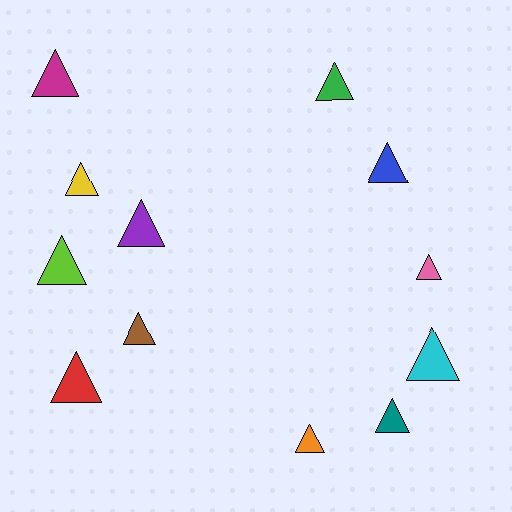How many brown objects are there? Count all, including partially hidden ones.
There is 1 brown object.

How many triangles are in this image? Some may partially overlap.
There are 12 triangles.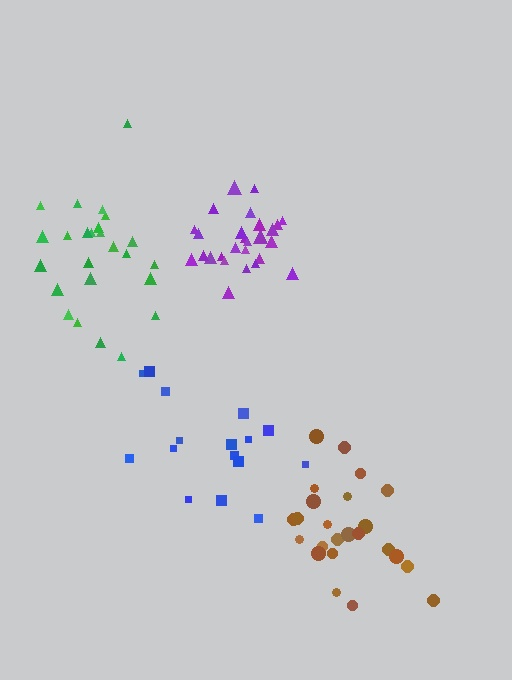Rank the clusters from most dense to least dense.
purple, brown, green, blue.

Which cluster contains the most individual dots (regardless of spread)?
Purple (27).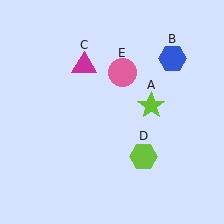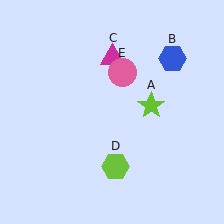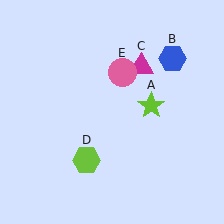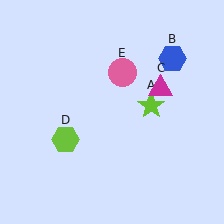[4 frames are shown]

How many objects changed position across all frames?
2 objects changed position: magenta triangle (object C), lime hexagon (object D).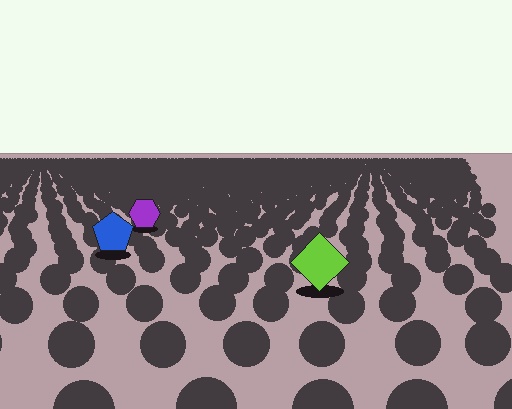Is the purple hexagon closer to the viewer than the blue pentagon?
No. The blue pentagon is closer — you can tell from the texture gradient: the ground texture is coarser near it.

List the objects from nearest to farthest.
From nearest to farthest: the lime diamond, the blue pentagon, the purple hexagon.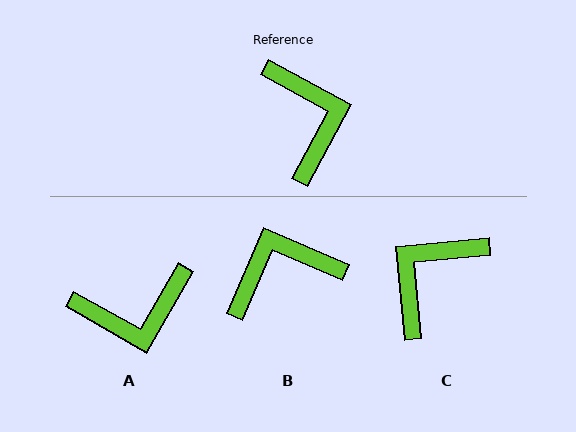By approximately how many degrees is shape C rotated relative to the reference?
Approximately 124 degrees counter-clockwise.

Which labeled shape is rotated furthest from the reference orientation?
C, about 124 degrees away.